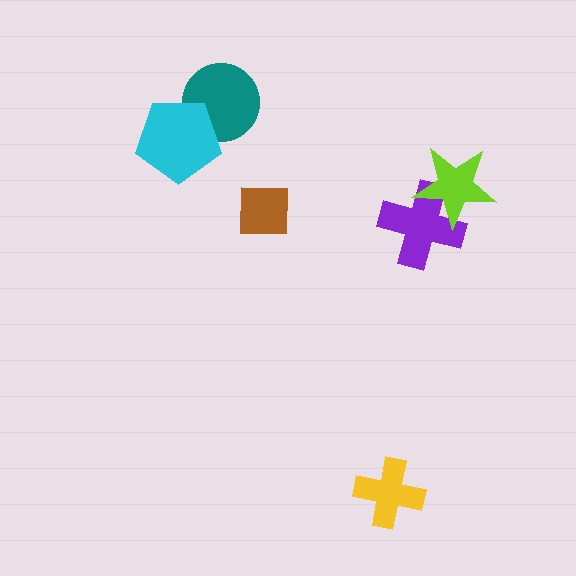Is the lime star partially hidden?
No, no other shape covers it.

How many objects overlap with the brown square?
0 objects overlap with the brown square.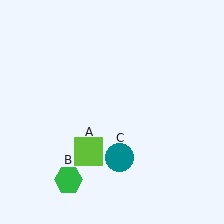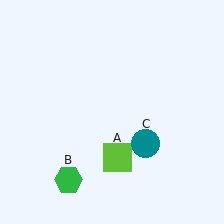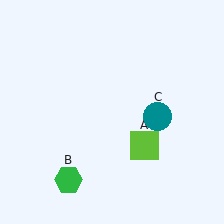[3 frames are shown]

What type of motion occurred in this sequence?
The lime square (object A), teal circle (object C) rotated counterclockwise around the center of the scene.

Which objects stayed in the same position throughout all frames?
Green hexagon (object B) remained stationary.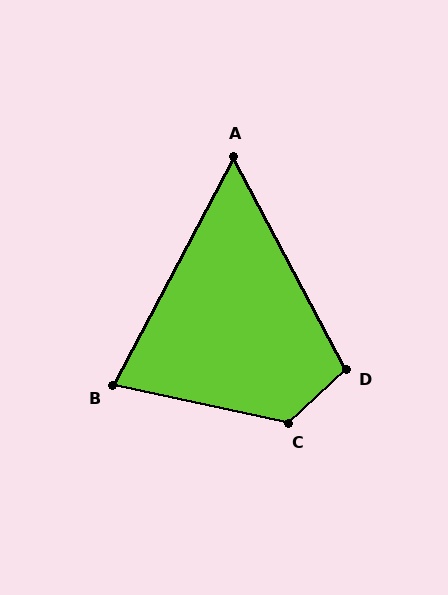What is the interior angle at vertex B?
Approximately 75 degrees (acute).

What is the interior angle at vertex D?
Approximately 105 degrees (obtuse).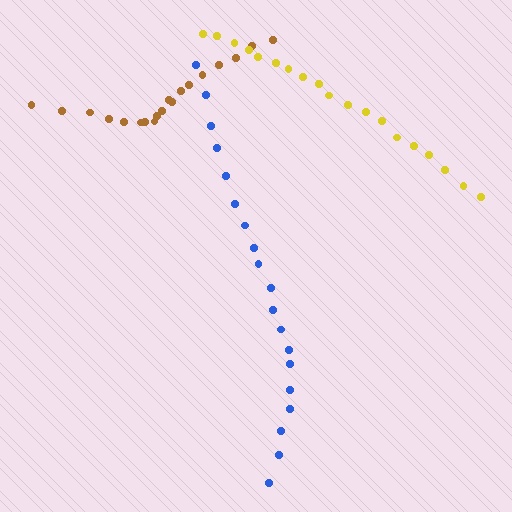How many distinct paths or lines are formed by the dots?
There are 3 distinct paths.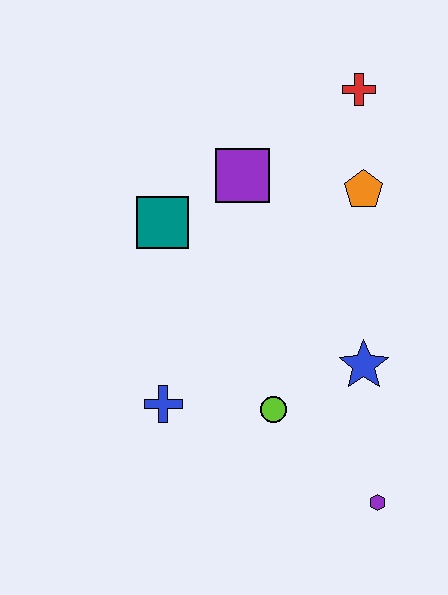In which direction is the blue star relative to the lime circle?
The blue star is to the right of the lime circle.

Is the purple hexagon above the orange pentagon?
No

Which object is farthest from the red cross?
The purple hexagon is farthest from the red cross.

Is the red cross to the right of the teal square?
Yes